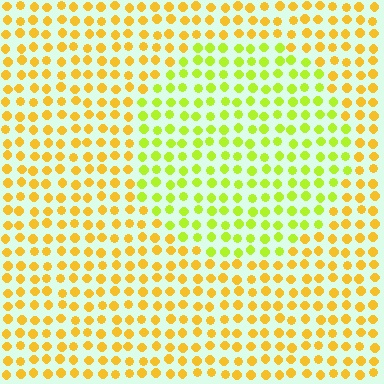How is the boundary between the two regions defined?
The boundary is defined purely by a slight shift in hue (about 37 degrees). Spacing, size, and orientation are identical on both sides.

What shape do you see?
I see a circle.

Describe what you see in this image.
The image is filled with small yellow elements in a uniform arrangement. A circle-shaped region is visible where the elements are tinted to a slightly different hue, forming a subtle color boundary.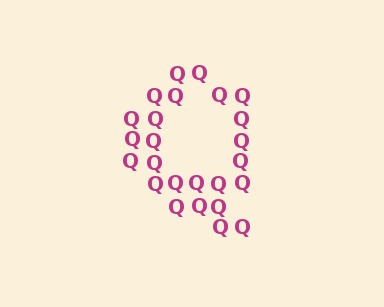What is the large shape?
The large shape is the letter Q.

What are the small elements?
The small elements are letter Q's.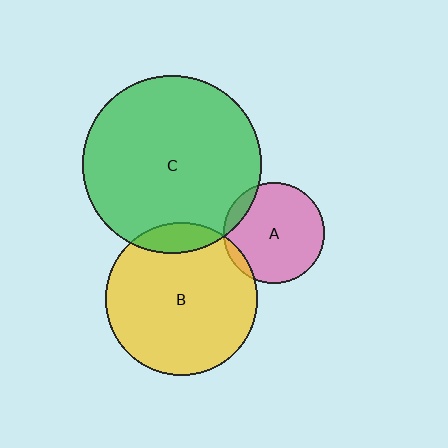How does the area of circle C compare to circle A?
Approximately 3.1 times.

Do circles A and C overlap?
Yes.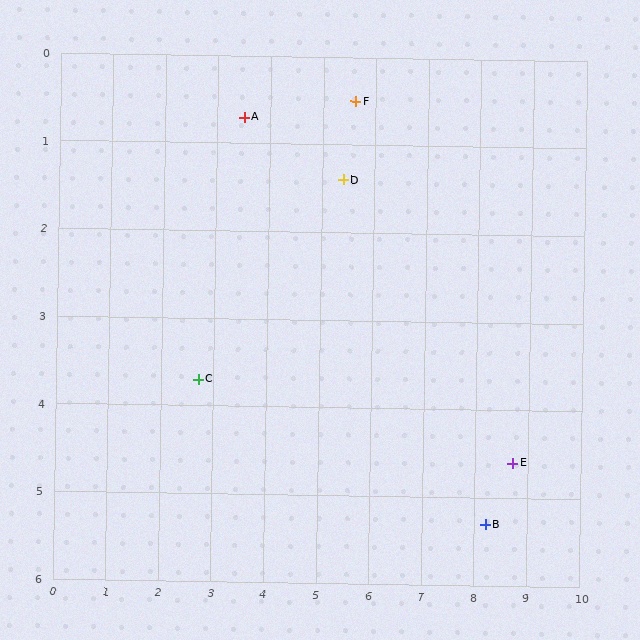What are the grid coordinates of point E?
Point E is at approximately (8.7, 4.6).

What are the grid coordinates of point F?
Point F is at approximately (5.6, 0.5).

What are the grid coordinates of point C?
Point C is at approximately (2.7, 3.7).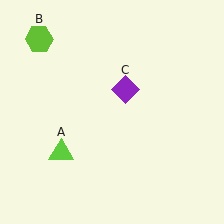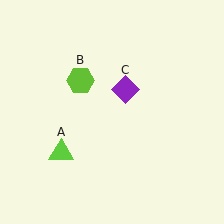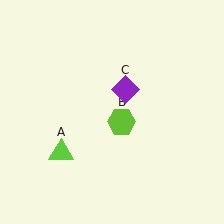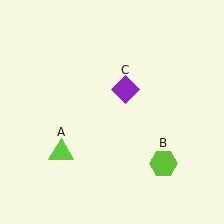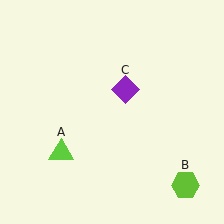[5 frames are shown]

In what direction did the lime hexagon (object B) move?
The lime hexagon (object B) moved down and to the right.